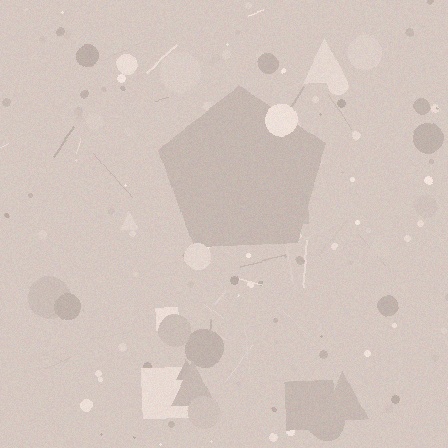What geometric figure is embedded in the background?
A pentagon is embedded in the background.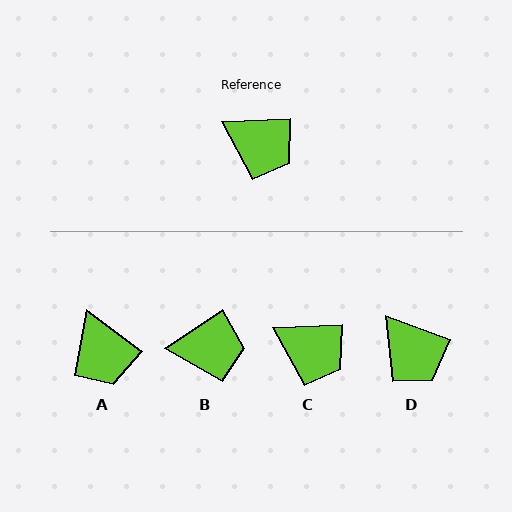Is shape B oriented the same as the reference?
No, it is off by about 31 degrees.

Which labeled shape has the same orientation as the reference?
C.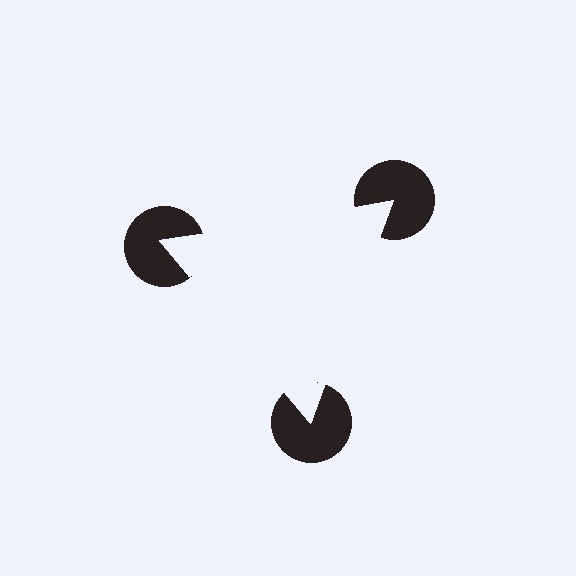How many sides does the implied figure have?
3 sides.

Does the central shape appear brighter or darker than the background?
It typically appears slightly brighter than the background, even though no actual brightness change is drawn.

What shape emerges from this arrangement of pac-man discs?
An illusory triangle — its edges are inferred from the aligned wedge cuts in the pac-man discs, not physically drawn.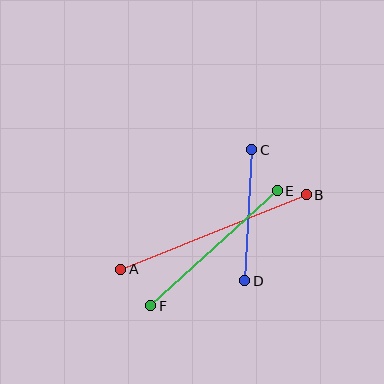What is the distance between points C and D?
The distance is approximately 131 pixels.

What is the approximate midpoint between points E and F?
The midpoint is at approximately (214, 248) pixels.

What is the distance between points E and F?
The distance is approximately 171 pixels.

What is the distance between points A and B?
The distance is approximately 200 pixels.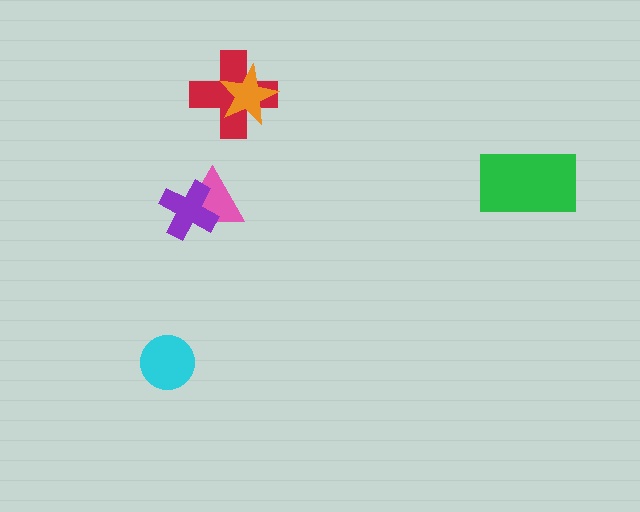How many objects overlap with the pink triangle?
1 object overlaps with the pink triangle.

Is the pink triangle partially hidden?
Yes, it is partially covered by another shape.